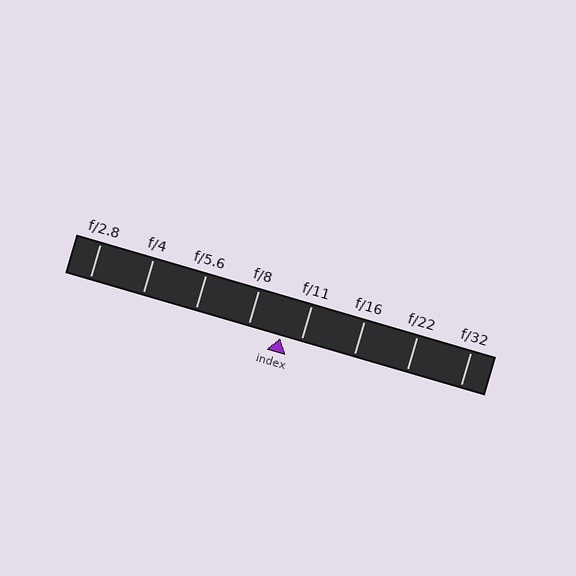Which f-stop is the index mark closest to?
The index mark is closest to f/11.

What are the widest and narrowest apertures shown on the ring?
The widest aperture shown is f/2.8 and the narrowest is f/32.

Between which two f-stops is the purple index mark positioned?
The index mark is between f/8 and f/11.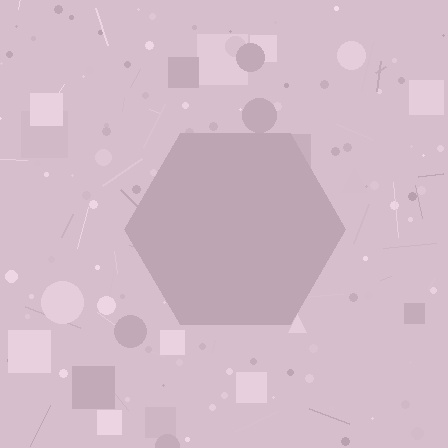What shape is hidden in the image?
A hexagon is hidden in the image.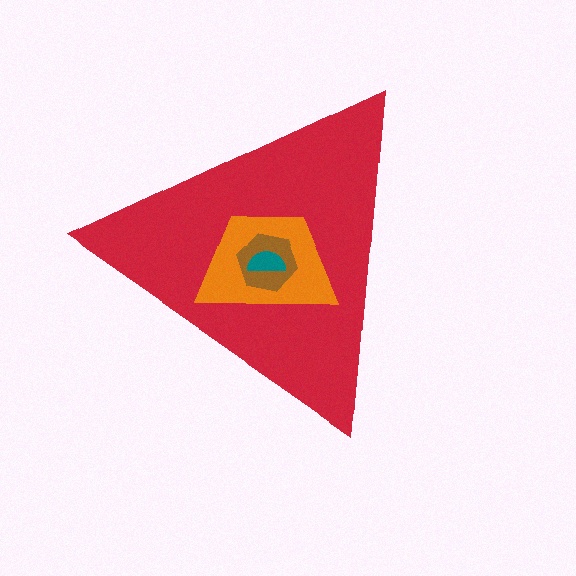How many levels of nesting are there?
4.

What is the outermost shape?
The red triangle.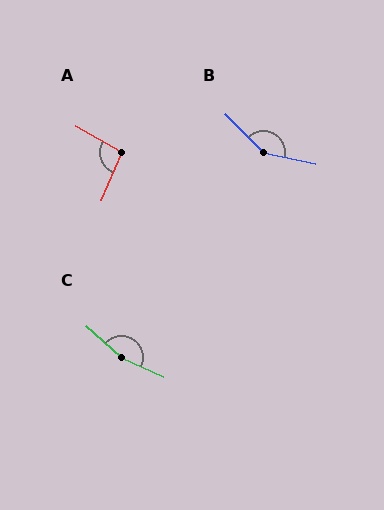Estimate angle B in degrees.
Approximately 146 degrees.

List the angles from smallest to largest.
A (96°), B (146°), C (162°).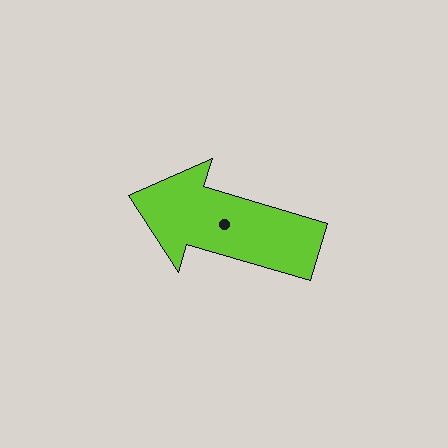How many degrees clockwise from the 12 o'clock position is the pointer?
Approximately 286 degrees.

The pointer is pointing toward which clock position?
Roughly 10 o'clock.